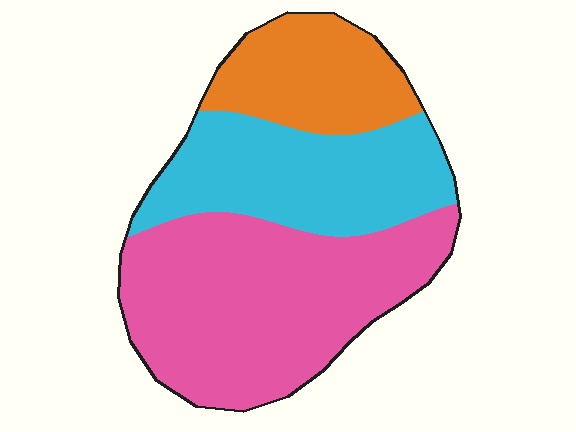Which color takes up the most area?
Pink, at roughly 50%.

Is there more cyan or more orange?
Cyan.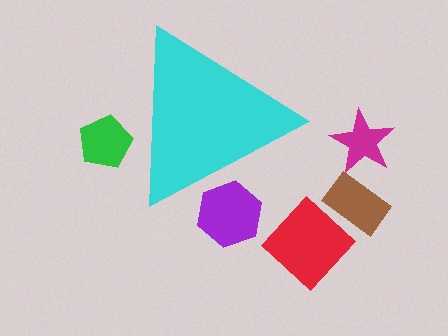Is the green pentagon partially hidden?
Yes, the green pentagon is partially hidden behind the cyan triangle.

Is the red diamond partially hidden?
No, the red diamond is fully visible.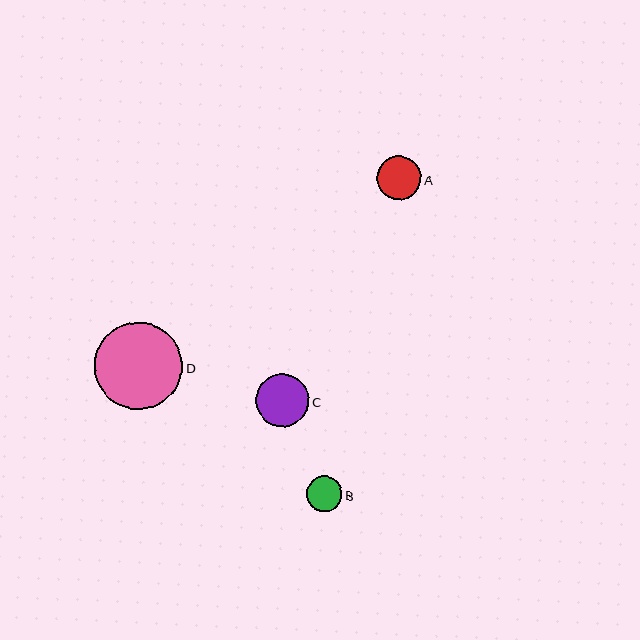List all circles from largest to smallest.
From largest to smallest: D, C, A, B.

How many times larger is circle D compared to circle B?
Circle D is approximately 2.5 times the size of circle B.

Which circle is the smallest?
Circle B is the smallest with a size of approximately 36 pixels.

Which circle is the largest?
Circle D is the largest with a size of approximately 88 pixels.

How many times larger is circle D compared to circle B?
Circle D is approximately 2.5 times the size of circle B.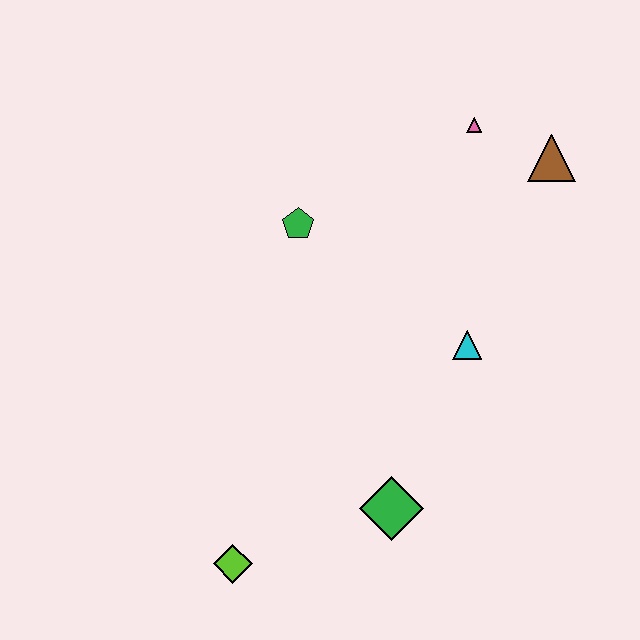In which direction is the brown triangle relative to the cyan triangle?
The brown triangle is above the cyan triangle.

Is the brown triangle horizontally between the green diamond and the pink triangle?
No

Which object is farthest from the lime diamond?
The brown triangle is farthest from the lime diamond.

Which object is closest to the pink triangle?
The brown triangle is closest to the pink triangle.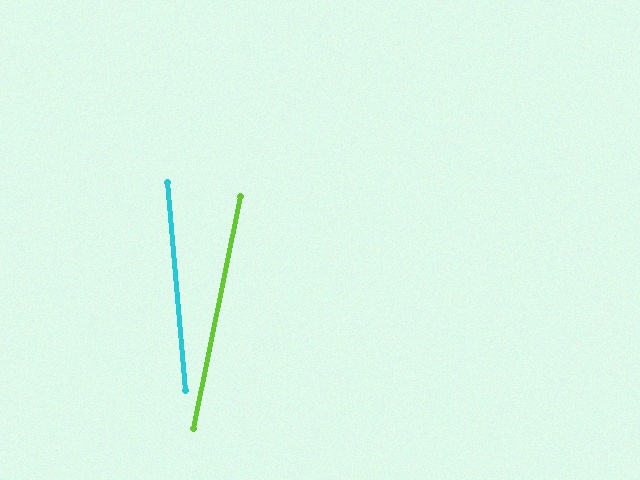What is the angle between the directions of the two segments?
Approximately 16 degrees.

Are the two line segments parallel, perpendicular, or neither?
Neither parallel nor perpendicular — they differ by about 16°.